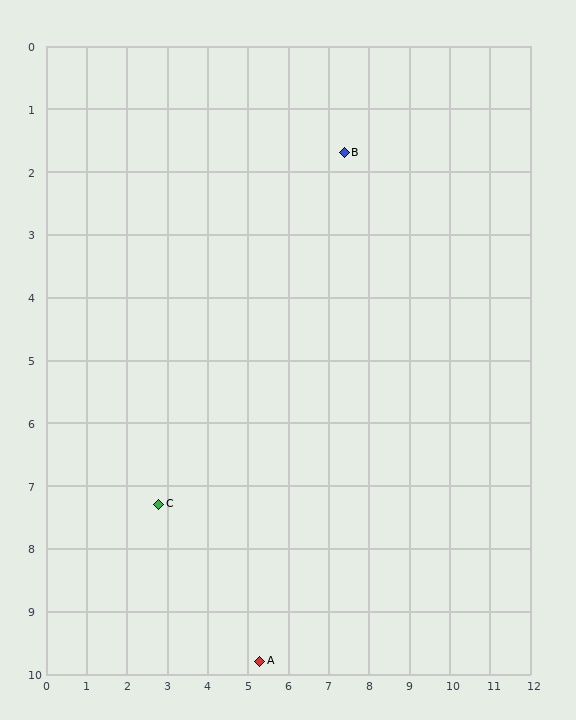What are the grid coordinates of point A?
Point A is at approximately (5.3, 9.8).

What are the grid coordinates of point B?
Point B is at approximately (7.4, 1.7).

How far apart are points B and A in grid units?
Points B and A are about 8.4 grid units apart.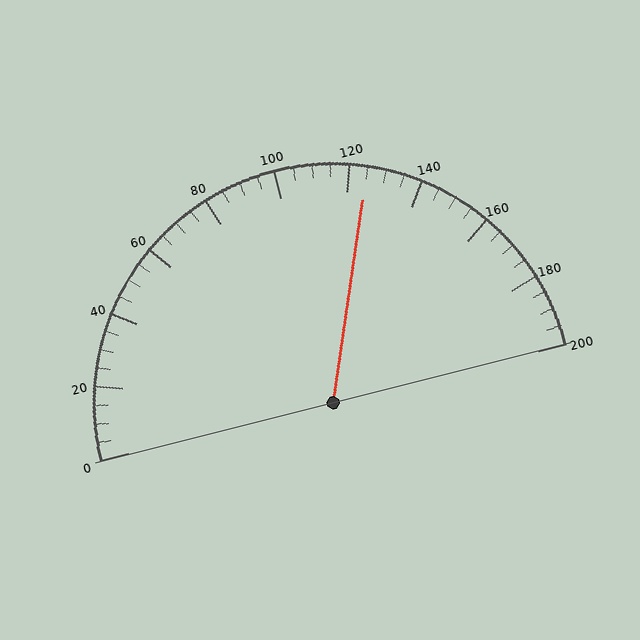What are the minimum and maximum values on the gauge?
The gauge ranges from 0 to 200.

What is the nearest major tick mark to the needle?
The nearest major tick mark is 120.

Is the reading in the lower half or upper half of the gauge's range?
The reading is in the upper half of the range (0 to 200).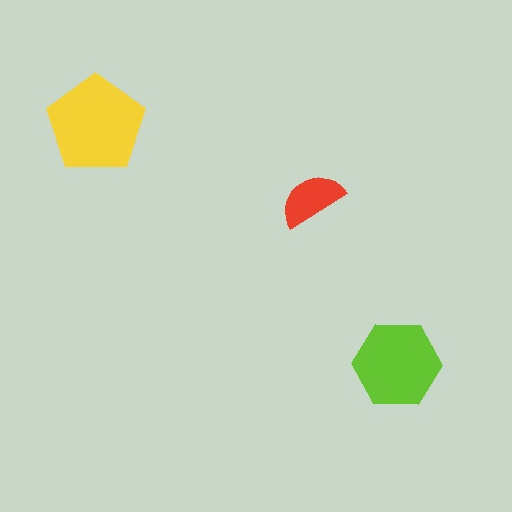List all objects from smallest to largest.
The red semicircle, the lime hexagon, the yellow pentagon.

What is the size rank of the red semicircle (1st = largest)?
3rd.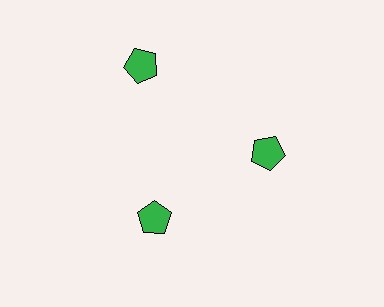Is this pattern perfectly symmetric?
No. The 3 green pentagons are arranged in a ring, but one element near the 11 o'clock position is pushed outward from the center, breaking the 3-fold rotational symmetry.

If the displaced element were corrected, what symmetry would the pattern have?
It would have 3-fold rotational symmetry — the pattern would map onto itself every 120 degrees.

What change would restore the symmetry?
The symmetry would be restored by moving it inward, back onto the ring so that all 3 pentagons sit at equal angles and equal distance from the center.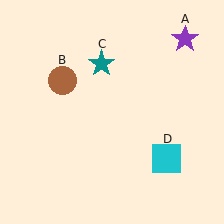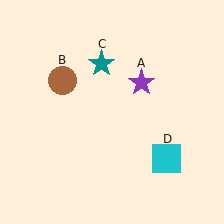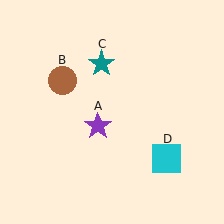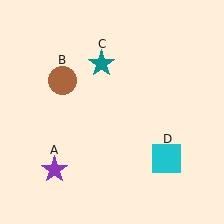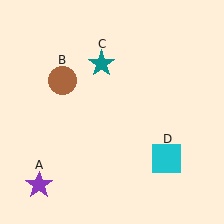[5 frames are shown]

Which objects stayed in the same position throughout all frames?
Brown circle (object B) and teal star (object C) and cyan square (object D) remained stationary.